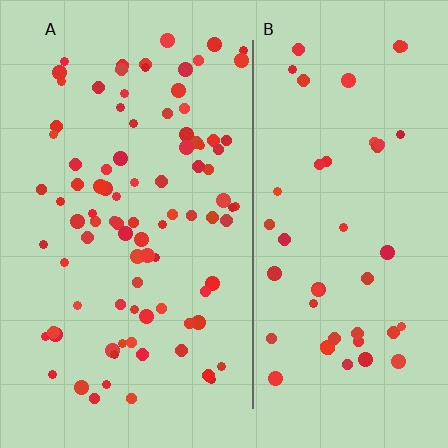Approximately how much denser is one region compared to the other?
Approximately 1.9× — region A over region B.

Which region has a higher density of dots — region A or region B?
A (the left).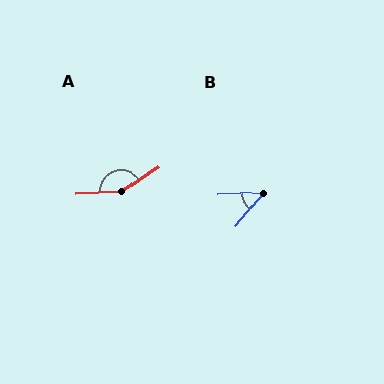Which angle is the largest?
A, at approximately 148 degrees.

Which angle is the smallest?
B, at approximately 47 degrees.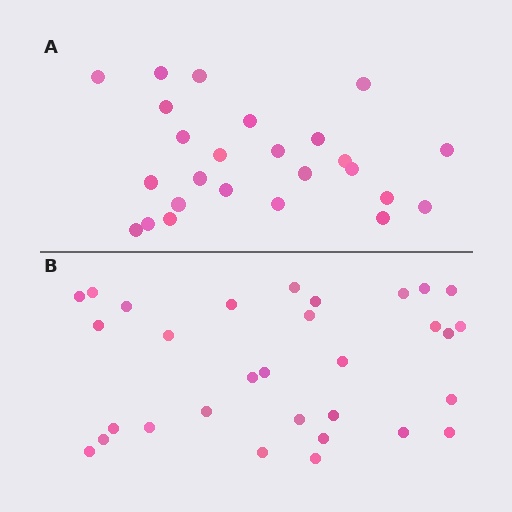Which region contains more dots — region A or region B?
Region B (the bottom region) has more dots.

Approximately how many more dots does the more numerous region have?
Region B has about 6 more dots than region A.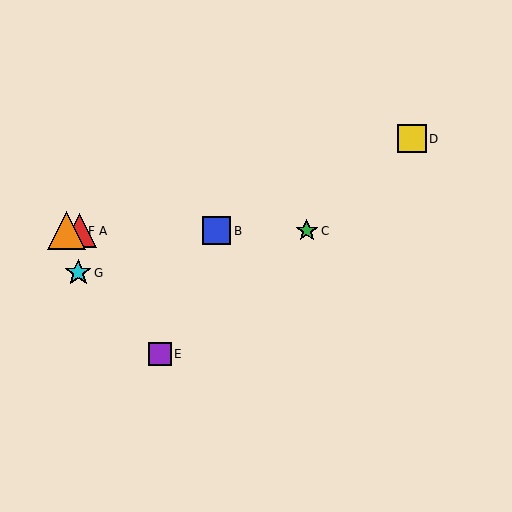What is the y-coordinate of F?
Object F is at y≈231.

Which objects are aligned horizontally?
Objects A, B, C, F are aligned horizontally.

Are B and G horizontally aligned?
No, B is at y≈231 and G is at y≈273.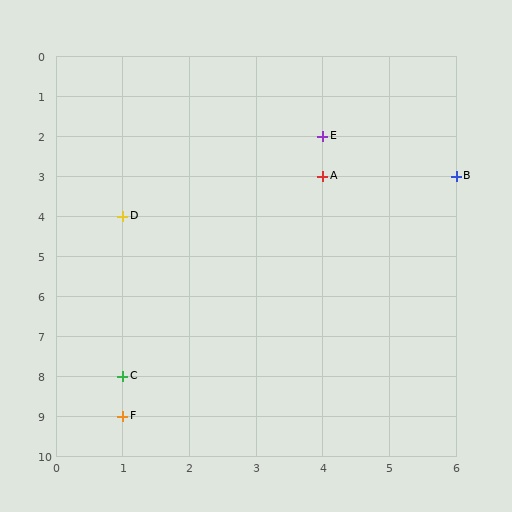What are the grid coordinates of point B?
Point B is at grid coordinates (6, 3).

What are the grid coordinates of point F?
Point F is at grid coordinates (1, 9).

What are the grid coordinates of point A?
Point A is at grid coordinates (4, 3).